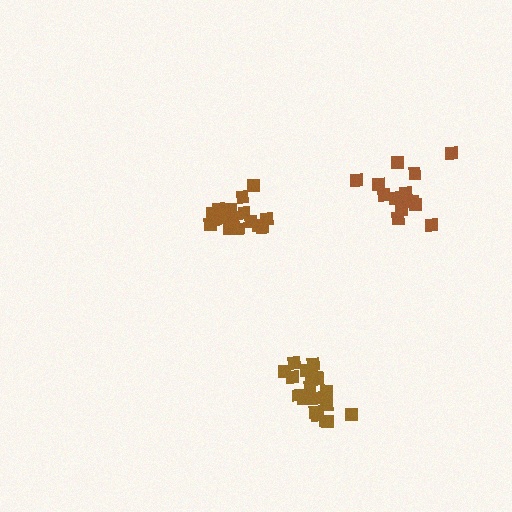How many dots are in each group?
Group 1: 19 dots, Group 2: 20 dots, Group 3: 14 dots (53 total).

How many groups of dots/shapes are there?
There are 3 groups.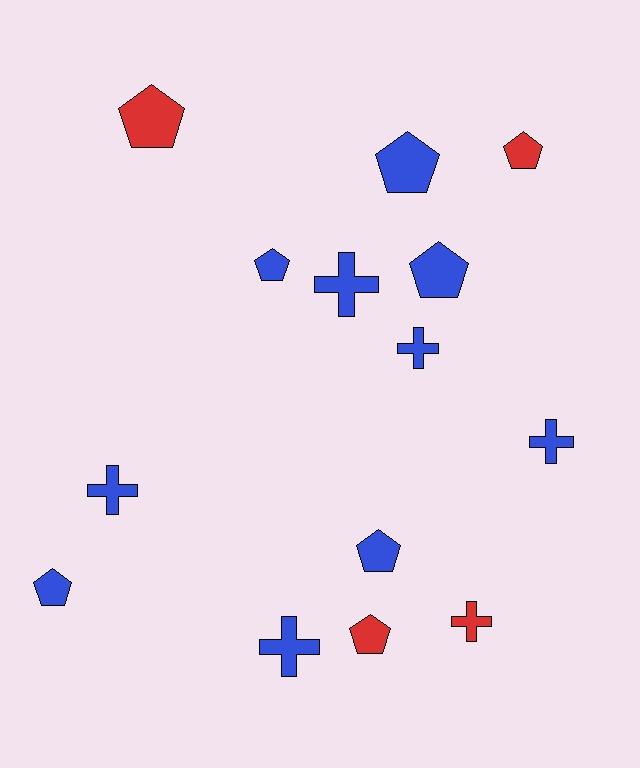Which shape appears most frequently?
Pentagon, with 8 objects.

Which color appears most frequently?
Blue, with 10 objects.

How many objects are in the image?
There are 14 objects.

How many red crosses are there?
There is 1 red cross.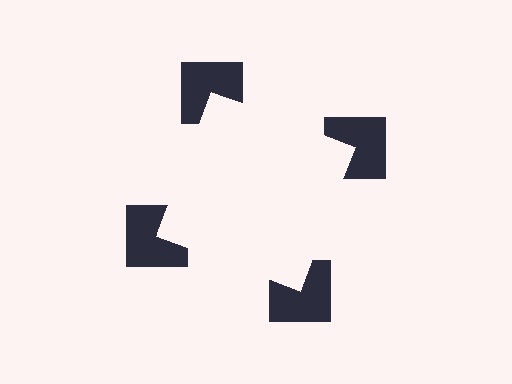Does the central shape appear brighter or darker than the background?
It typically appears slightly brighter than the background, even though no actual brightness change is drawn.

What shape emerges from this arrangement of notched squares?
An illusory square — its edges are inferred from the aligned wedge cuts in the notched squares, not physically drawn.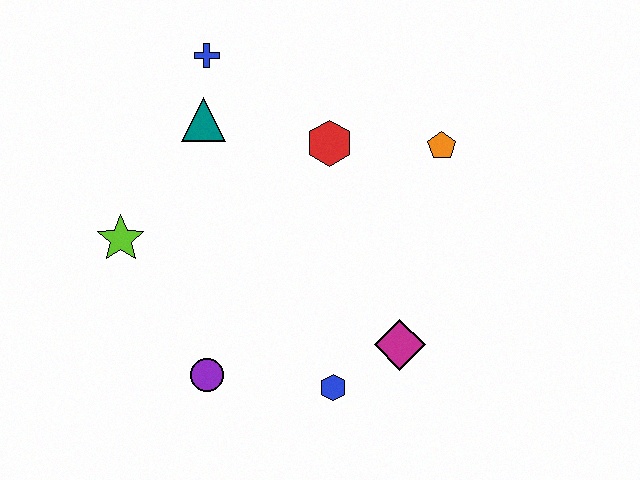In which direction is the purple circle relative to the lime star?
The purple circle is below the lime star.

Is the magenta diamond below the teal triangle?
Yes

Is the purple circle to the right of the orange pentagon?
No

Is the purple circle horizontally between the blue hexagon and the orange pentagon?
No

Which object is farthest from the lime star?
The orange pentagon is farthest from the lime star.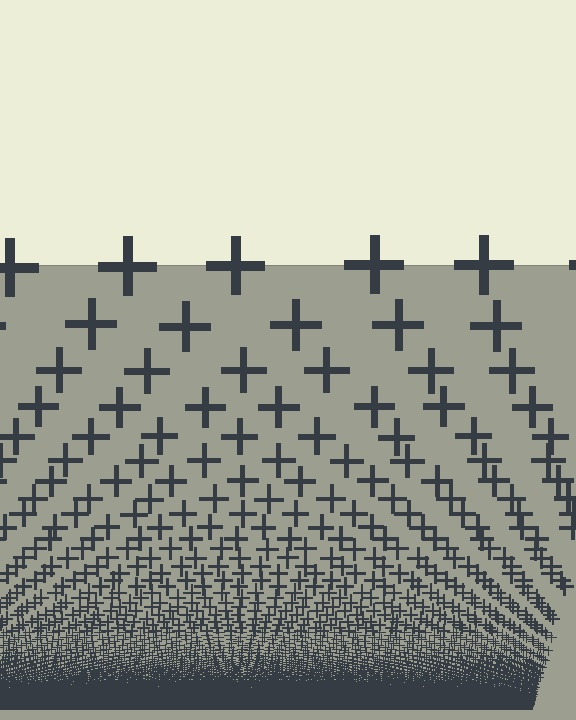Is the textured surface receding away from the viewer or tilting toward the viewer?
The surface appears to tilt toward the viewer. Texture elements get larger and sparser toward the top.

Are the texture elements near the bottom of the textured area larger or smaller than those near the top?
Smaller. The gradient is inverted — elements near the bottom are smaller and denser.